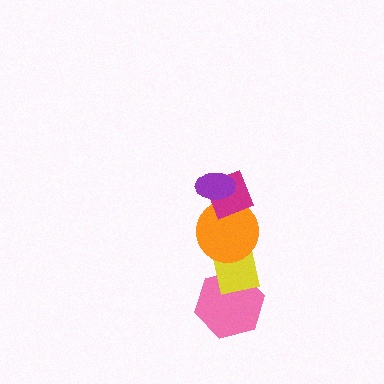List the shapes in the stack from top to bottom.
From top to bottom: the purple ellipse, the magenta diamond, the orange circle, the yellow rectangle, the pink hexagon.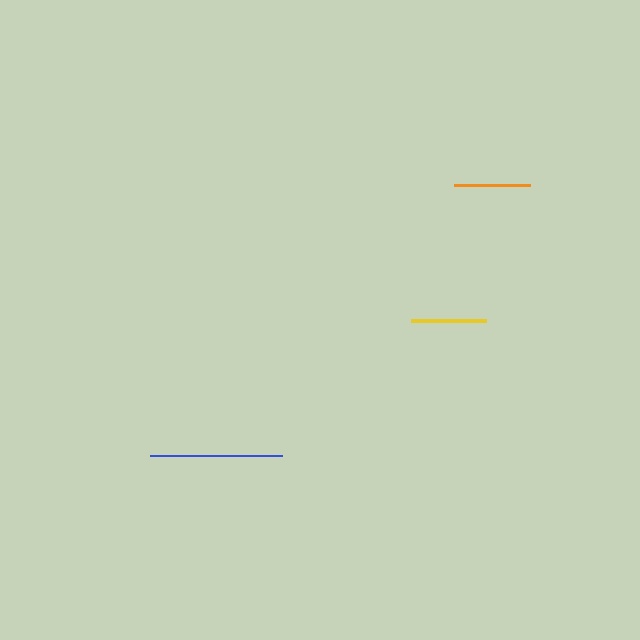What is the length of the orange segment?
The orange segment is approximately 75 pixels long.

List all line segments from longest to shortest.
From longest to shortest: blue, orange, yellow.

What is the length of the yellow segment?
The yellow segment is approximately 75 pixels long.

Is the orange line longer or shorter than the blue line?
The blue line is longer than the orange line.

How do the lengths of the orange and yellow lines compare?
The orange and yellow lines are approximately the same length.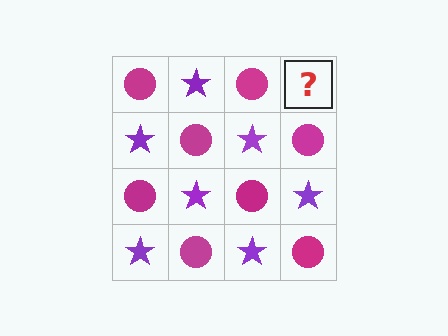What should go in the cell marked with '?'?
The missing cell should contain a purple star.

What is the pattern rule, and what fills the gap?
The rule is that it alternates magenta circle and purple star in a checkerboard pattern. The gap should be filled with a purple star.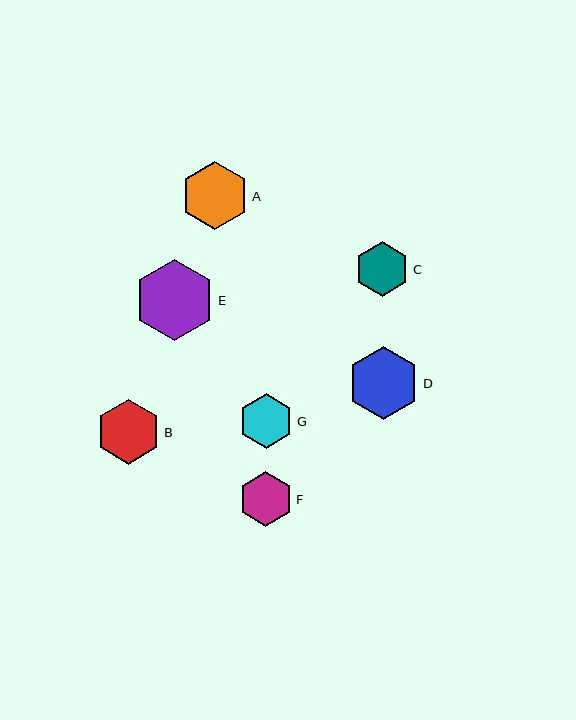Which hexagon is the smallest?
Hexagon F is the smallest with a size of approximately 55 pixels.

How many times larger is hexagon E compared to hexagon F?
Hexagon E is approximately 1.5 times the size of hexagon F.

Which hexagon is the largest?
Hexagon E is the largest with a size of approximately 81 pixels.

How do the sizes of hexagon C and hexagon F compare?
Hexagon C and hexagon F are approximately the same size.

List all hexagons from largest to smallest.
From largest to smallest: E, D, A, B, C, G, F.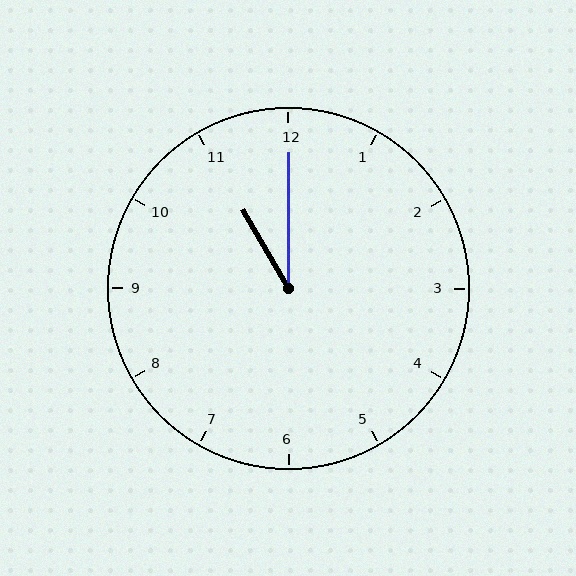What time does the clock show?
11:00.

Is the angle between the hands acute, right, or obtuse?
It is acute.